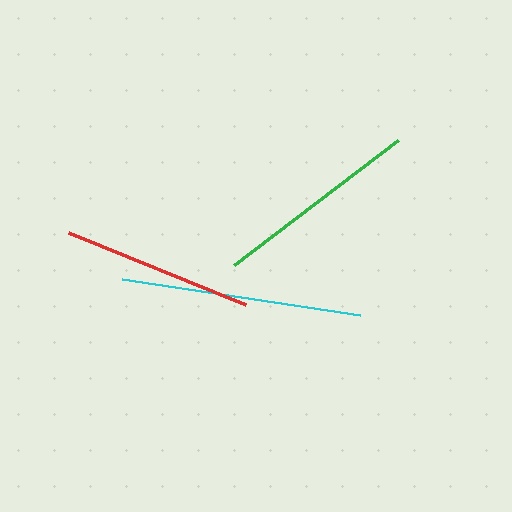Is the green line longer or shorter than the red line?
The green line is longer than the red line.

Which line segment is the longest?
The cyan line is the longest at approximately 240 pixels.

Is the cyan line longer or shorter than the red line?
The cyan line is longer than the red line.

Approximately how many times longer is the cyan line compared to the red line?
The cyan line is approximately 1.3 times the length of the red line.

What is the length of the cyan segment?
The cyan segment is approximately 240 pixels long.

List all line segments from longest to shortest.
From longest to shortest: cyan, green, red.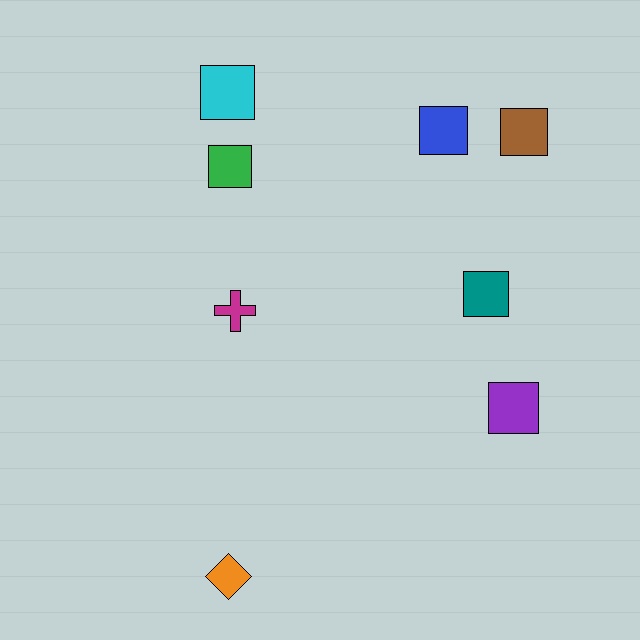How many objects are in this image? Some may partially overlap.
There are 8 objects.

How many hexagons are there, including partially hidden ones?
There are no hexagons.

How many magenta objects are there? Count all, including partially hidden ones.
There is 1 magenta object.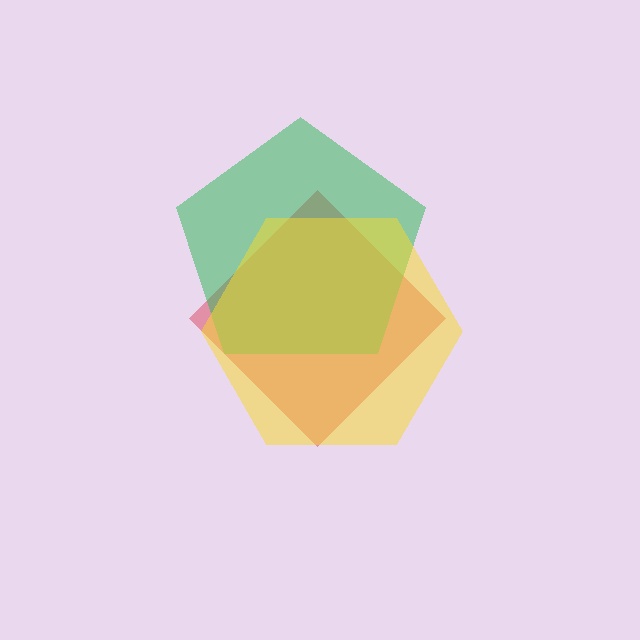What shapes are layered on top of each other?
The layered shapes are: a red diamond, a green pentagon, a yellow hexagon.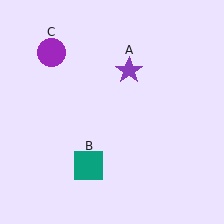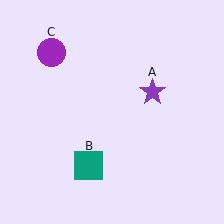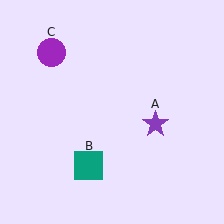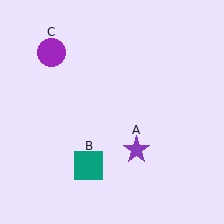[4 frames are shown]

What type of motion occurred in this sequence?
The purple star (object A) rotated clockwise around the center of the scene.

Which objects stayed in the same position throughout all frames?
Teal square (object B) and purple circle (object C) remained stationary.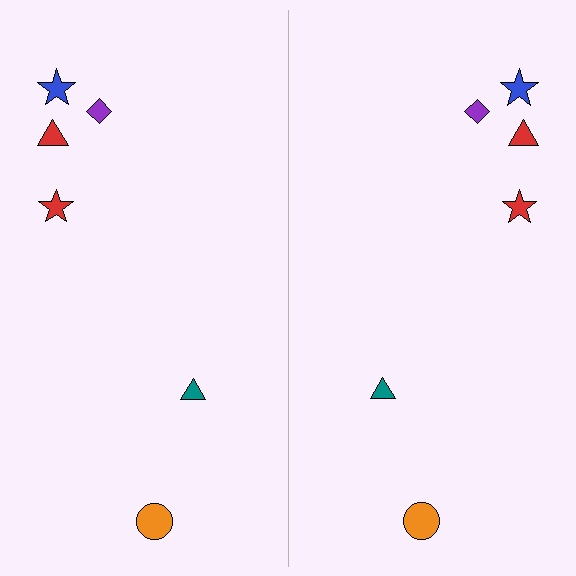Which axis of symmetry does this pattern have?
The pattern has a vertical axis of symmetry running through the center of the image.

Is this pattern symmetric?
Yes, this pattern has bilateral (reflection) symmetry.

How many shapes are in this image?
There are 12 shapes in this image.